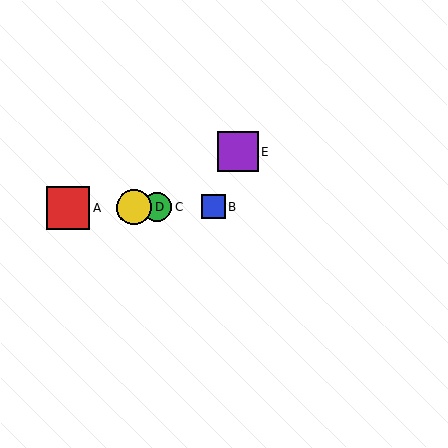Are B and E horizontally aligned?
No, B is at y≈207 and E is at y≈152.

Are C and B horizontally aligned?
Yes, both are at y≈207.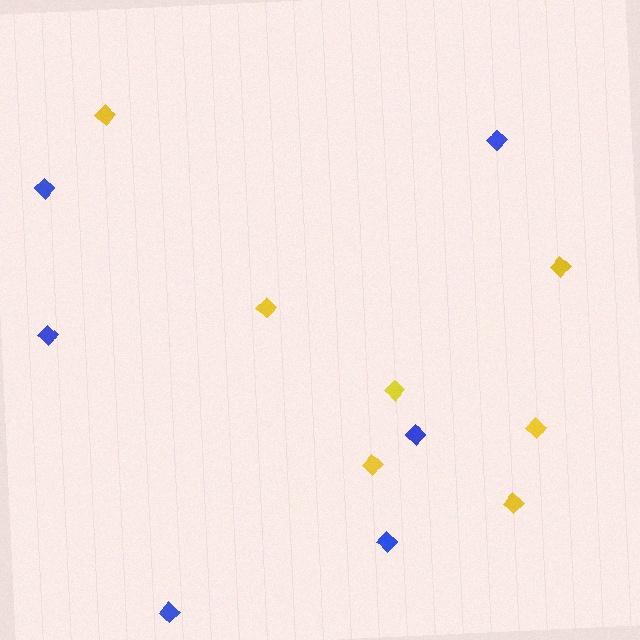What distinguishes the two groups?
There are 2 groups: one group of blue diamonds (6) and one group of yellow diamonds (7).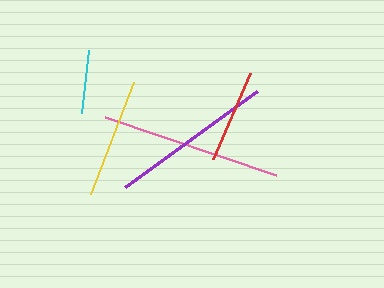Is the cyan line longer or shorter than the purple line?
The purple line is longer than the cyan line.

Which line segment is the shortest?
The cyan line is the shortest at approximately 63 pixels.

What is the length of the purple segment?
The purple segment is approximately 163 pixels long.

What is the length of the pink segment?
The pink segment is approximately 180 pixels long.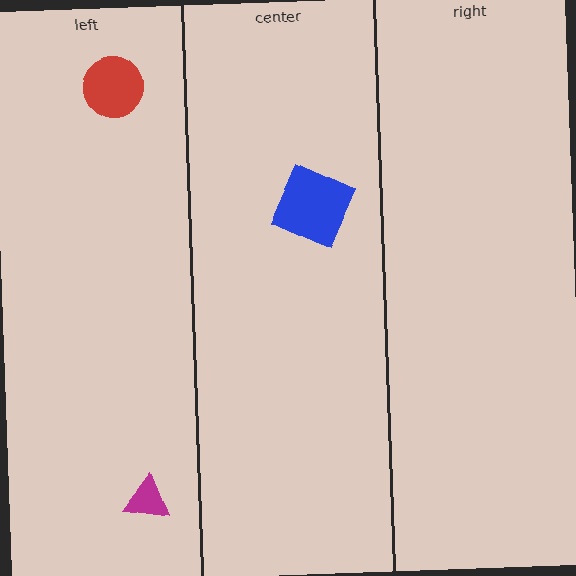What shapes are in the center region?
The blue square.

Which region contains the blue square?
The center region.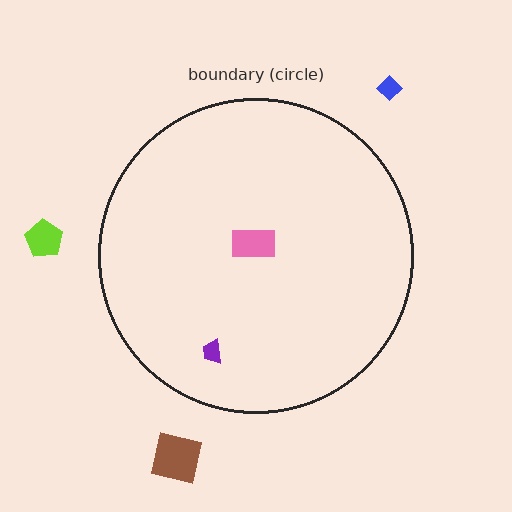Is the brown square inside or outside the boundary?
Outside.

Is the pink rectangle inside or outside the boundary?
Inside.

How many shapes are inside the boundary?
2 inside, 3 outside.